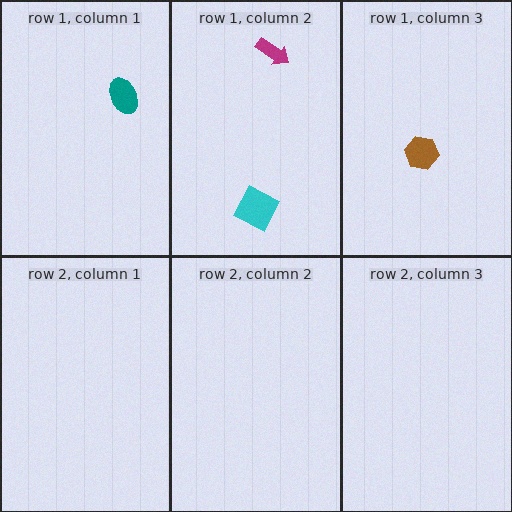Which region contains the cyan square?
The row 1, column 2 region.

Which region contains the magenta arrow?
The row 1, column 2 region.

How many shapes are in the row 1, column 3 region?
1.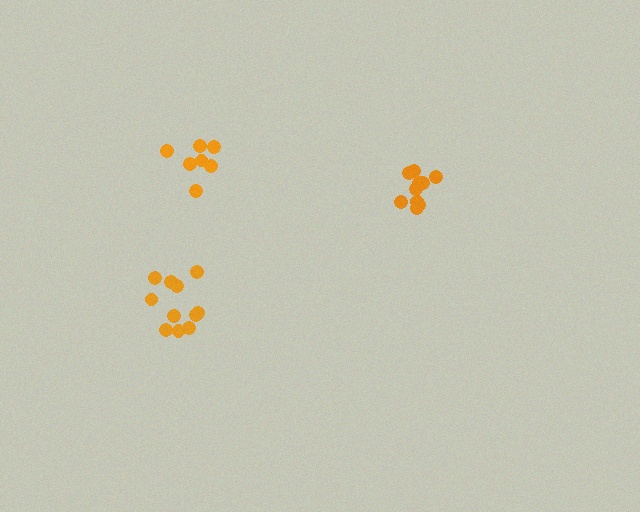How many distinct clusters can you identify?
There are 3 distinct clusters.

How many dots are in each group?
Group 1: 7 dots, Group 2: 11 dots, Group 3: 10 dots (28 total).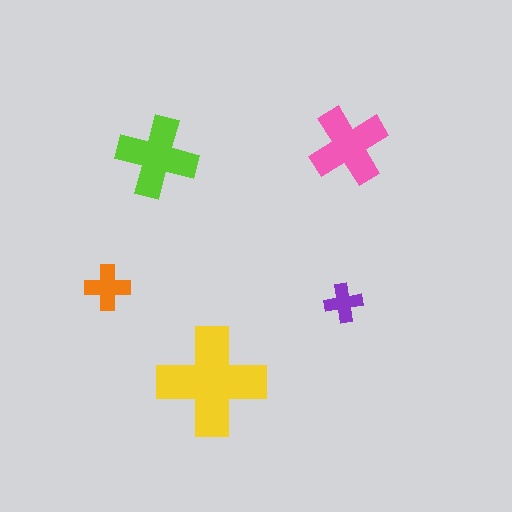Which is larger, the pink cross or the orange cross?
The pink one.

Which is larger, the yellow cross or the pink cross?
The yellow one.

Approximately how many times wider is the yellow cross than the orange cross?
About 2.5 times wider.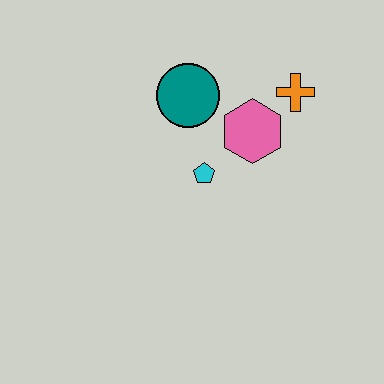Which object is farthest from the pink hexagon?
The teal circle is farthest from the pink hexagon.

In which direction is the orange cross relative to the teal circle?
The orange cross is to the right of the teal circle.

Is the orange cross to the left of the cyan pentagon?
No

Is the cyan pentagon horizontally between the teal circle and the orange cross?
Yes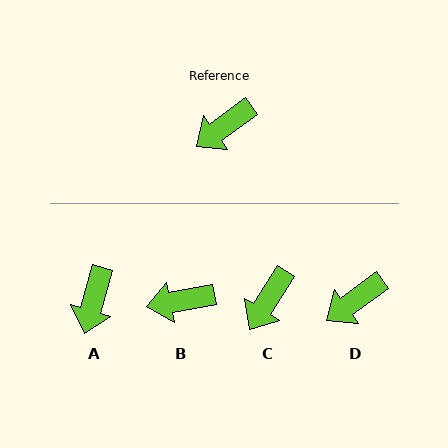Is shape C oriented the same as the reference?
No, it is off by about 22 degrees.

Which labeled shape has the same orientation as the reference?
D.